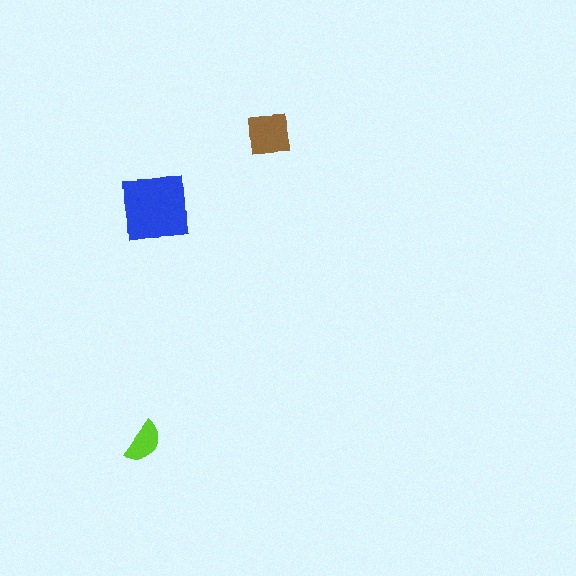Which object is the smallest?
The lime semicircle.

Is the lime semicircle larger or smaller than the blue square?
Smaller.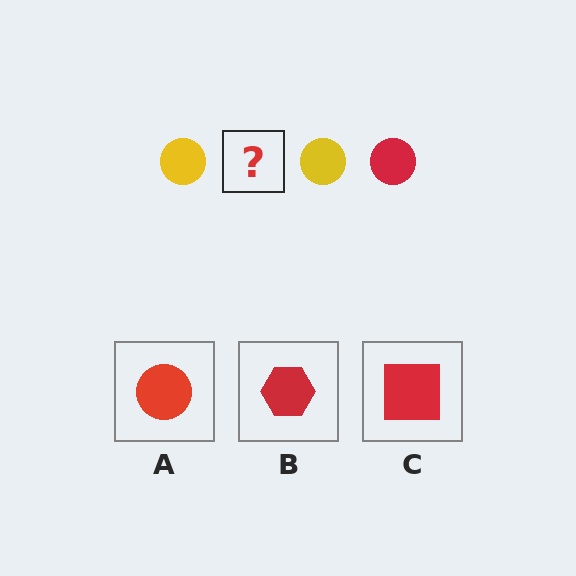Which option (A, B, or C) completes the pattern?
A.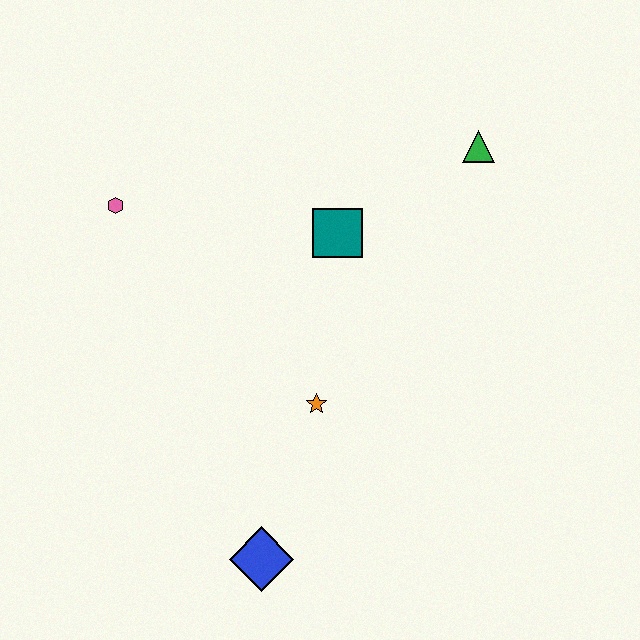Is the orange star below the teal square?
Yes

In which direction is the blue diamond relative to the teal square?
The blue diamond is below the teal square.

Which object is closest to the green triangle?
The teal square is closest to the green triangle.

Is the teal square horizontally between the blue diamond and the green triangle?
Yes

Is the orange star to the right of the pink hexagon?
Yes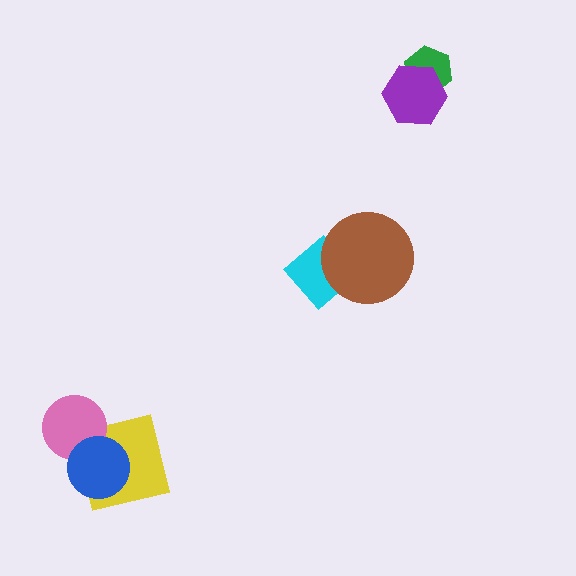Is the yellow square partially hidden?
Yes, it is partially covered by another shape.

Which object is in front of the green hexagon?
The purple hexagon is in front of the green hexagon.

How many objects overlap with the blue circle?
2 objects overlap with the blue circle.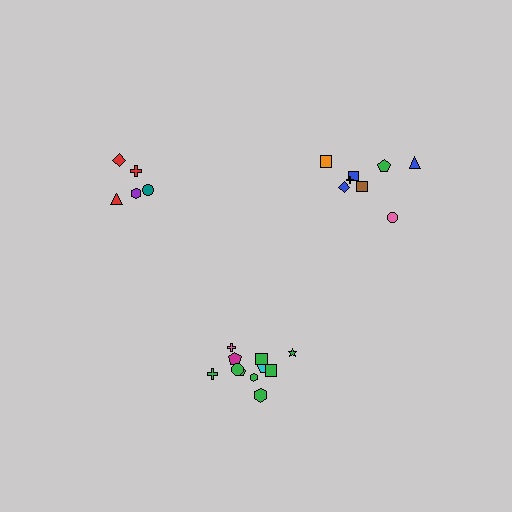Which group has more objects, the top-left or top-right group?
The top-right group.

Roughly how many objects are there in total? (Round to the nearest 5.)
Roughly 25 objects in total.